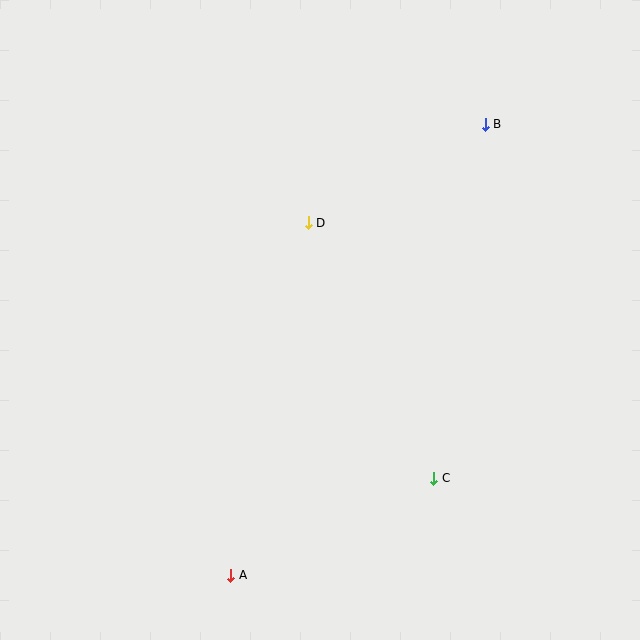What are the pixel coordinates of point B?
Point B is at (485, 124).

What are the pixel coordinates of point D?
Point D is at (308, 223).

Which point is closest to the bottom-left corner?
Point A is closest to the bottom-left corner.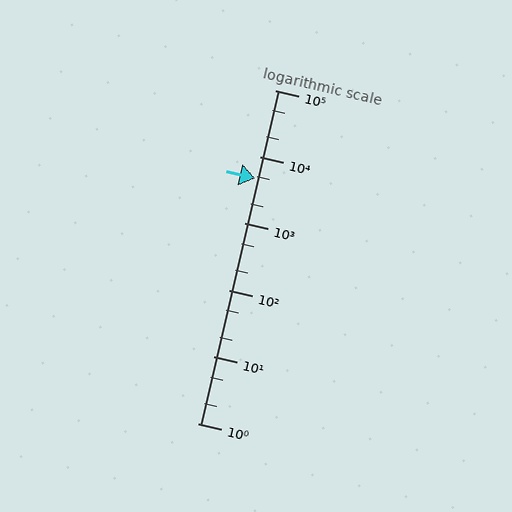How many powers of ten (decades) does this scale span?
The scale spans 5 decades, from 1 to 100000.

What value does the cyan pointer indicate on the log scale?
The pointer indicates approximately 4800.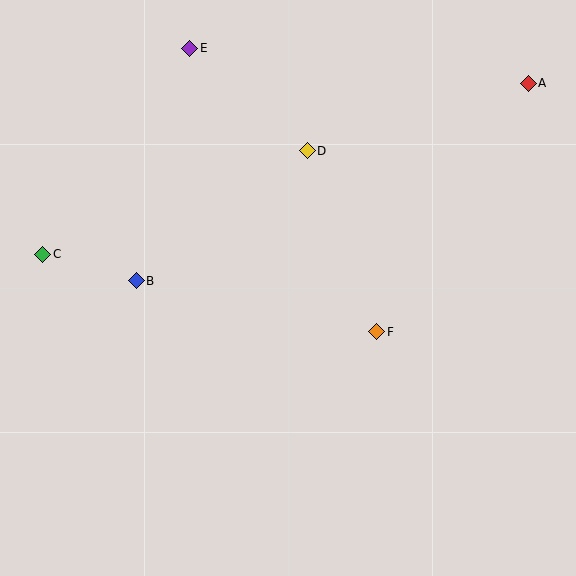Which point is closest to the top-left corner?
Point E is closest to the top-left corner.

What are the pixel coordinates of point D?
Point D is at (307, 151).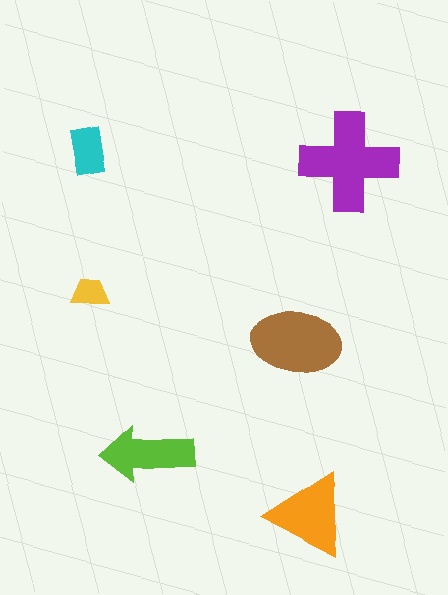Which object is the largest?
The purple cross.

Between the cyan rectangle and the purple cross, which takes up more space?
The purple cross.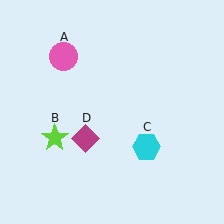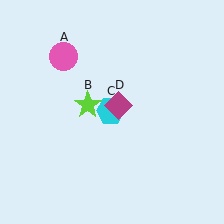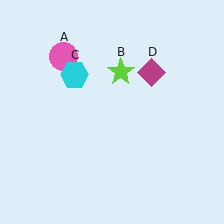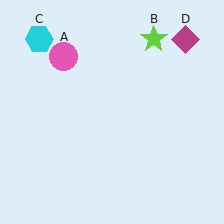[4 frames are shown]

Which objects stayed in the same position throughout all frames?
Pink circle (object A) remained stationary.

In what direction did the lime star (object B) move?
The lime star (object B) moved up and to the right.